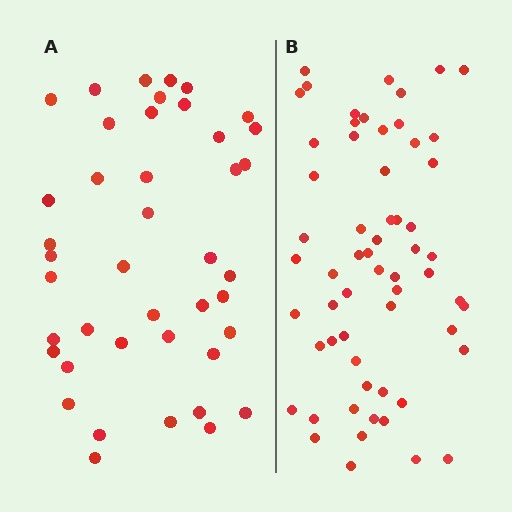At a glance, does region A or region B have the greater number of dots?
Region B (the right region) has more dots.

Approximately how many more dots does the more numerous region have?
Region B has approximately 20 more dots than region A.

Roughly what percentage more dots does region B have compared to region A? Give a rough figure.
About 45% more.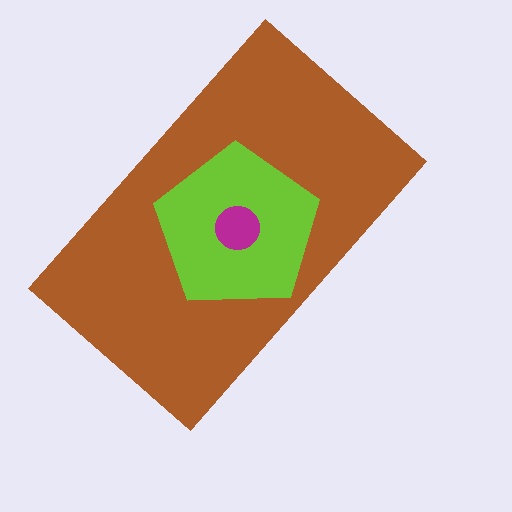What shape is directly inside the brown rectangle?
The lime pentagon.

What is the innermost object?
The magenta circle.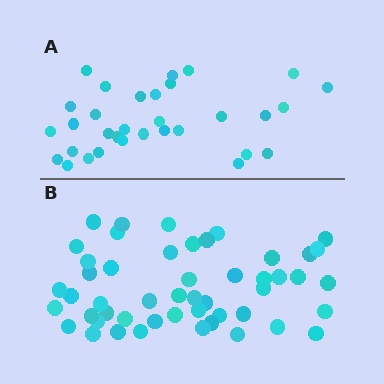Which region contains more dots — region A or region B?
Region B (the bottom region) has more dots.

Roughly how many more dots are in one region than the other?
Region B has approximately 20 more dots than region A.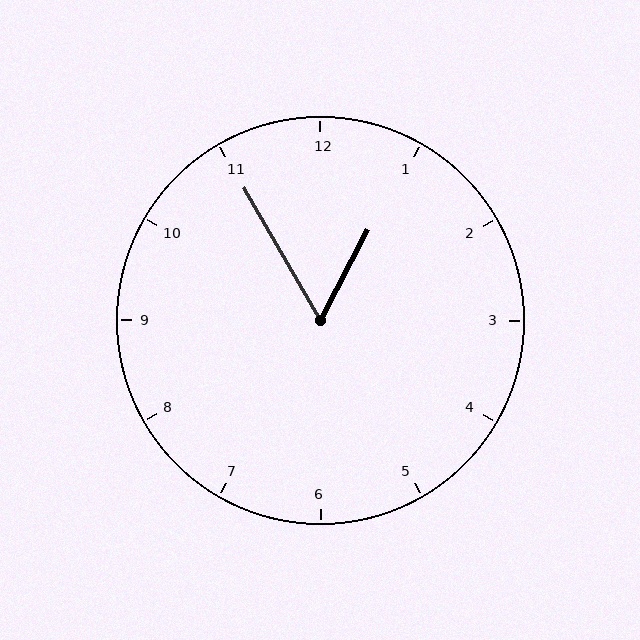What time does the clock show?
12:55.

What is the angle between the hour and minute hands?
Approximately 58 degrees.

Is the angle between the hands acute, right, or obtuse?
It is acute.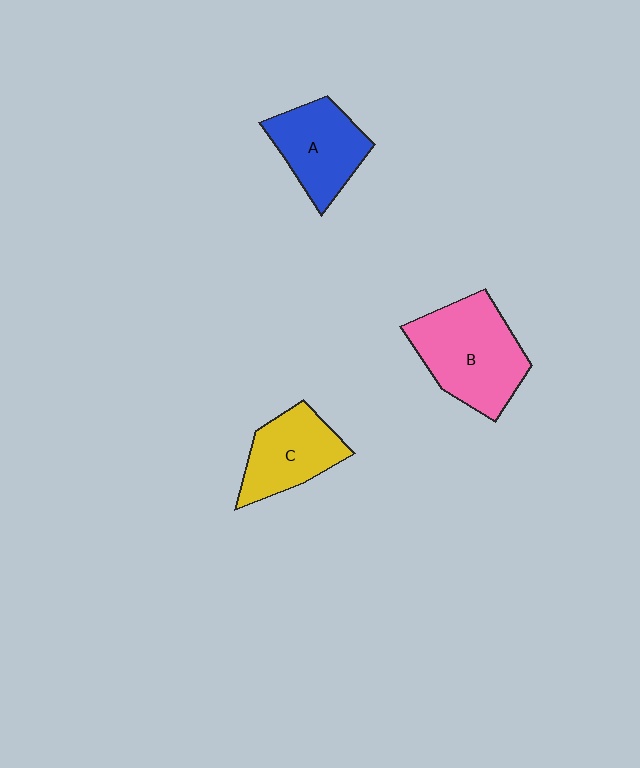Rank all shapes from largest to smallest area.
From largest to smallest: B (pink), A (blue), C (yellow).